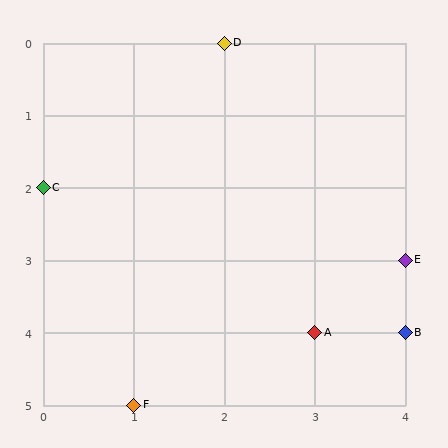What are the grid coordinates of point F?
Point F is at grid coordinates (1, 5).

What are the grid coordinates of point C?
Point C is at grid coordinates (0, 2).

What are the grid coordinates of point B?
Point B is at grid coordinates (4, 4).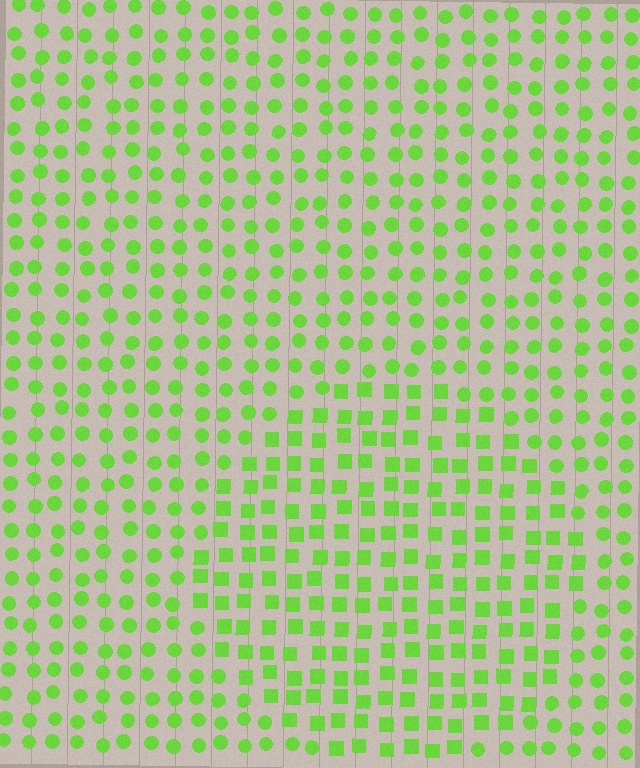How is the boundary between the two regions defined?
The boundary is defined by a change in element shape: squares inside vs. circles outside. All elements share the same color and spacing.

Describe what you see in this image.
The image is filled with small lime elements arranged in a uniform grid. A circle-shaped region contains squares, while the surrounding area contains circles. The boundary is defined purely by the change in element shape.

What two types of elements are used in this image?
The image uses squares inside the circle region and circles outside it.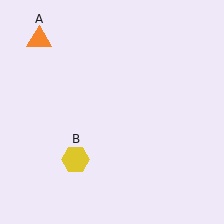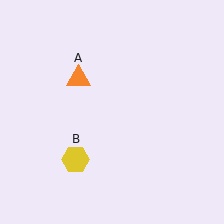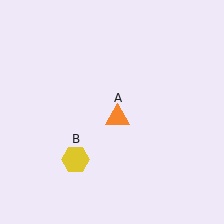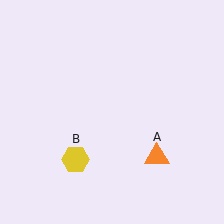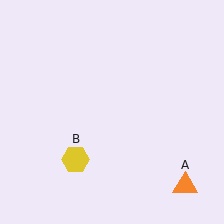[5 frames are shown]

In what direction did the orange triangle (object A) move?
The orange triangle (object A) moved down and to the right.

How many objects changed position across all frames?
1 object changed position: orange triangle (object A).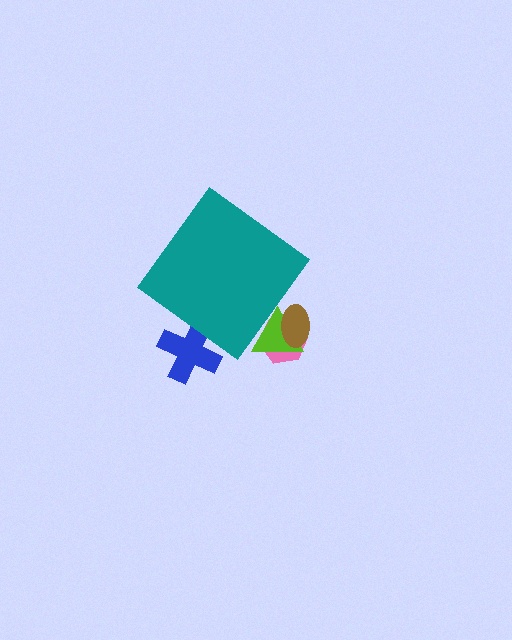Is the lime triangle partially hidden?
Yes, the lime triangle is partially hidden behind the teal diamond.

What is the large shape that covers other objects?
A teal diamond.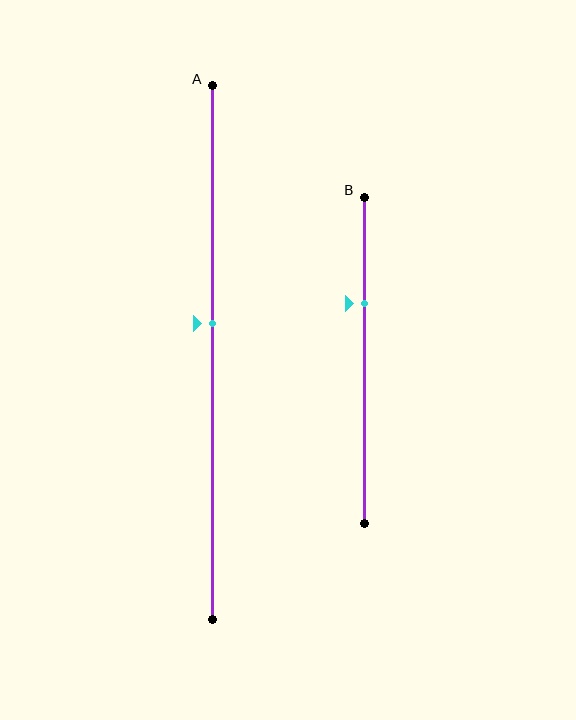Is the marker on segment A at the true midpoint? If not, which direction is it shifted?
No, the marker on segment A is shifted upward by about 5% of the segment length.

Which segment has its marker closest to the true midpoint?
Segment A has its marker closest to the true midpoint.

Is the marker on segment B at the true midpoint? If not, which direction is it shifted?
No, the marker on segment B is shifted upward by about 17% of the segment length.